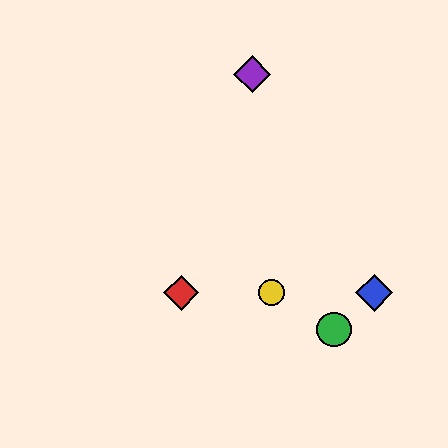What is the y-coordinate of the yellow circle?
The yellow circle is at y≈293.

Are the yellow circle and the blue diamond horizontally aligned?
Yes, both are at y≈293.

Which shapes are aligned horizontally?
The red diamond, the blue diamond, the yellow circle are aligned horizontally.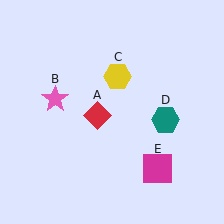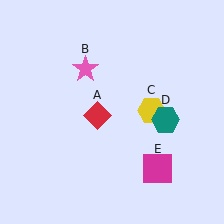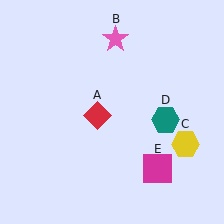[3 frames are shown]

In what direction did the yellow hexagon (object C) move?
The yellow hexagon (object C) moved down and to the right.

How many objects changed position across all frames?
2 objects changed position: pink star (object B), yellow hexagon (object C).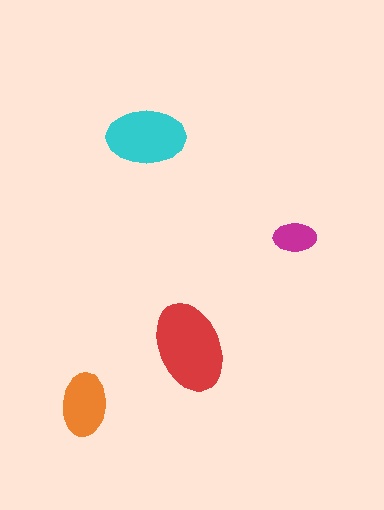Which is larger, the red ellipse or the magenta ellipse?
The red one.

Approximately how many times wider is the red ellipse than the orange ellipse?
About 1.5 times wider.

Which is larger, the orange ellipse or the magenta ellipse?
The orange one.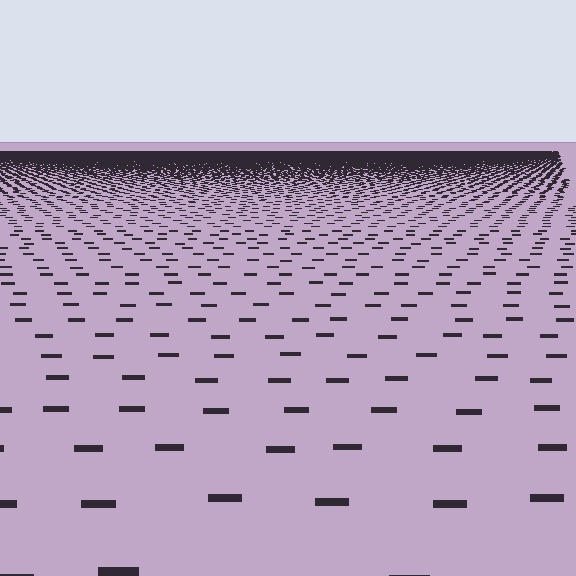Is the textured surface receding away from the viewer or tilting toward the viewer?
The surface is receding away from the viewer. Texture elements get smaller and denser toward the top.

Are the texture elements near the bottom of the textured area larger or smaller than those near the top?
Larger. Near the bottom, elements are closer to the viewer and appear at a bigger on-screen size.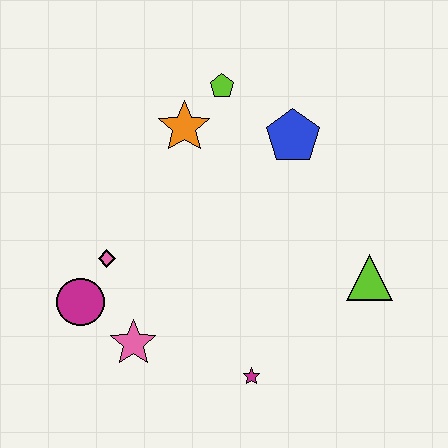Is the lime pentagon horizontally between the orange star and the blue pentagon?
Yes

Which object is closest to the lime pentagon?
The orange star is closest to the lime pentagon.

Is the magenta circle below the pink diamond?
Yes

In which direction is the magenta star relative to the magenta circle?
The magenta star is to the right of the magenta circle.